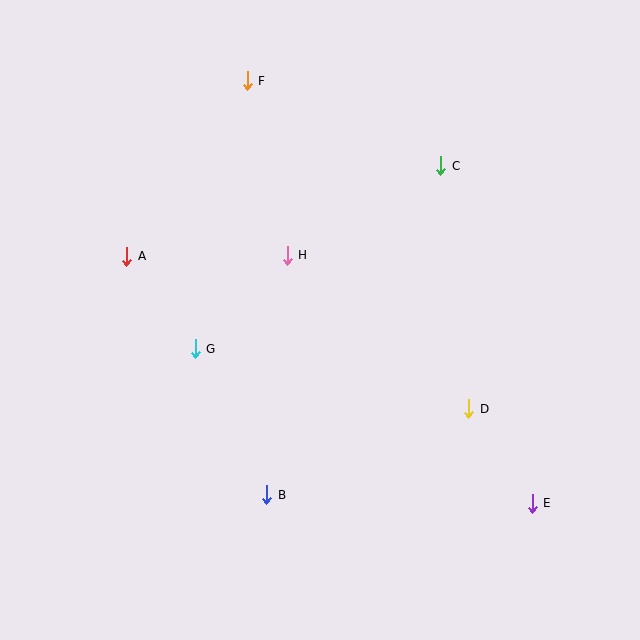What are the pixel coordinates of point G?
Point G is at (195, 349).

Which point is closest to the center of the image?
Point H at (287, 255) is closest to the center.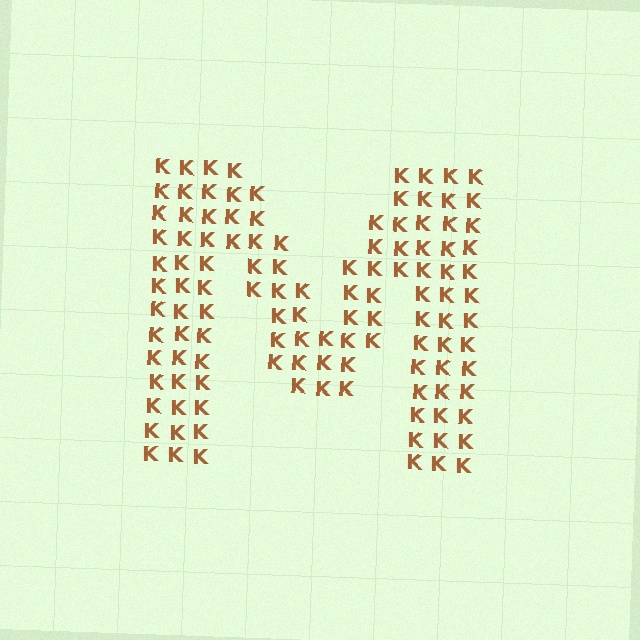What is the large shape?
The large shape is the letter M.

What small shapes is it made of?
It is made of small letter K's.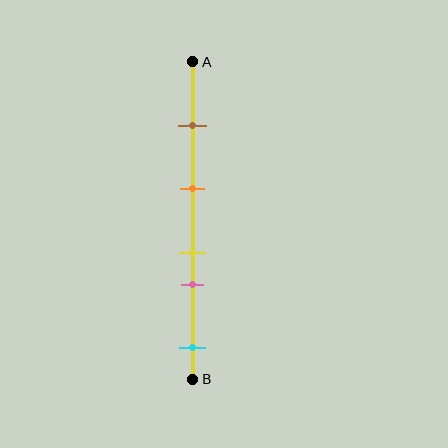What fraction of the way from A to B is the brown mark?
The brown mark is approximately 20% (0.2) of the way from A to B.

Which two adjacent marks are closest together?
The yellow and pink marks are the closest adjacent pair.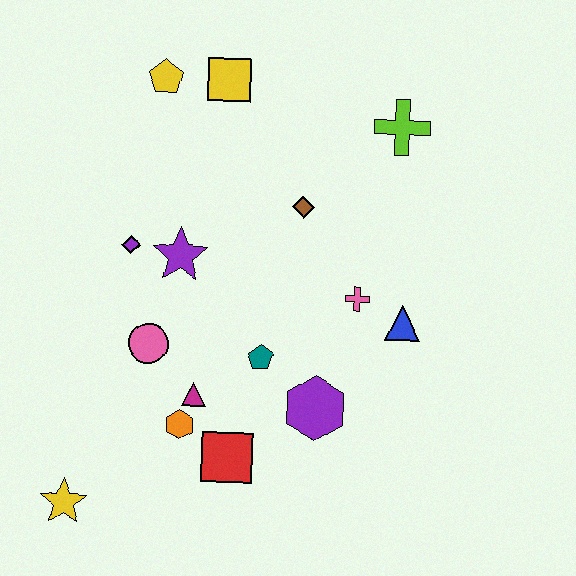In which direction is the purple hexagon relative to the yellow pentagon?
The purple hexagon is below the yellow pentagon.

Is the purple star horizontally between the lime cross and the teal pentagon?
No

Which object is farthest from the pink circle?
The lime cross is farthest from the pink circle.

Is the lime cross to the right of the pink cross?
Yes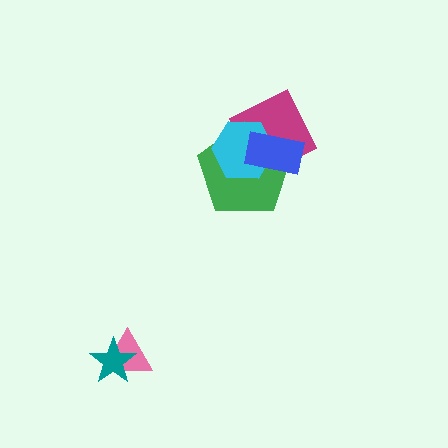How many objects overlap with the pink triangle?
1 object overlaps with the pink triangle.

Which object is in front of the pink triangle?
The teal star is in front of the pink triangle.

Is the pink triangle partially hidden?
Yes, it is partially covered by another shape.